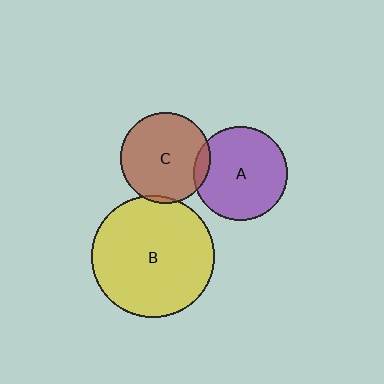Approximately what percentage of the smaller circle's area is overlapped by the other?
Approximately 5%.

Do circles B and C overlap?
Yes.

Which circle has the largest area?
Circle B (yellow).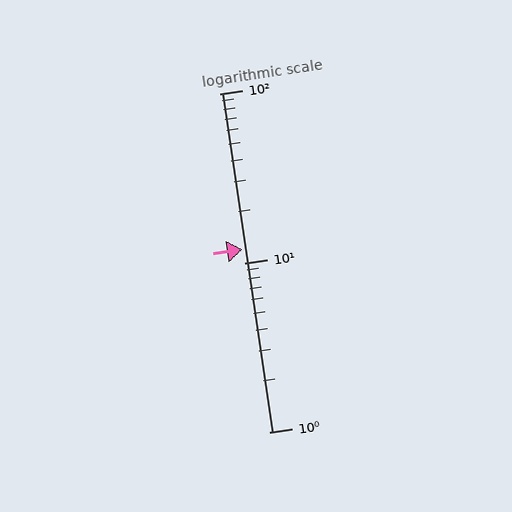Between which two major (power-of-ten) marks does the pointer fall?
The pointer is between 10 and 100.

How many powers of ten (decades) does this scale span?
The scale spans 2 decades, from 1 to 100.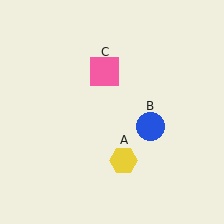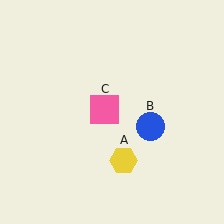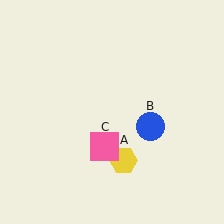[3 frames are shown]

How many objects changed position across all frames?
1 object changed position: pink square (object C).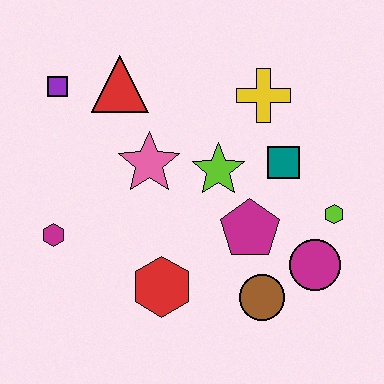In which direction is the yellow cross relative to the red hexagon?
The yellow cross is above the red hexagon.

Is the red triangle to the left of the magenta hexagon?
No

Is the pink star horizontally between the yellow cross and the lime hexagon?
No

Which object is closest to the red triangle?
The purple square is closest to the red triangle.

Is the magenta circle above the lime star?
No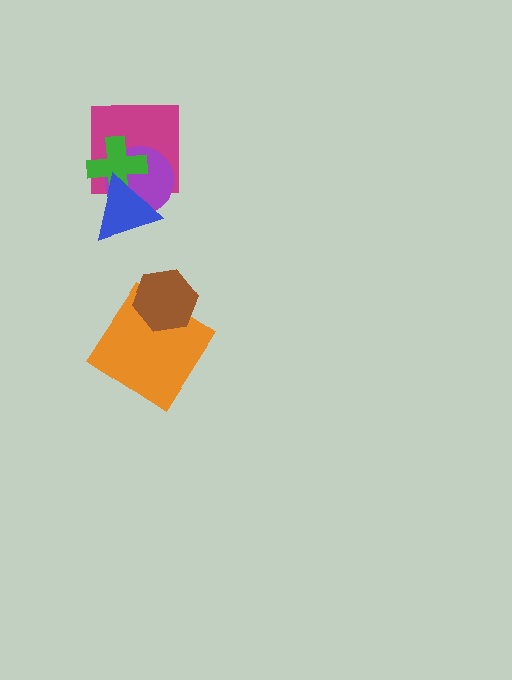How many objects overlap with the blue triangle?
3 objects overlap with the blue triangle.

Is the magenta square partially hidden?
Yes, it is partially covered by another shape.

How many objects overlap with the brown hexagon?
1 object overlaps with the brown hexagon.